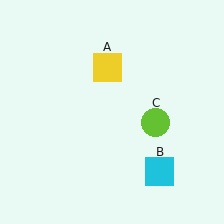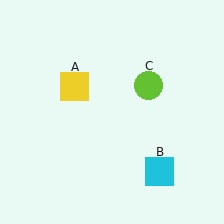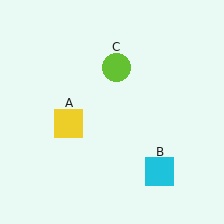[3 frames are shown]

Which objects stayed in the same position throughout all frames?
Cyan square (object B) remained stationary.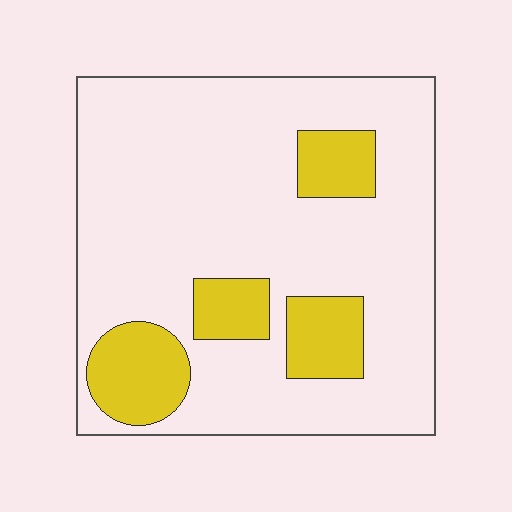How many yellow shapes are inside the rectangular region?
4.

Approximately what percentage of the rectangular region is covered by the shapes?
Approximately 20%.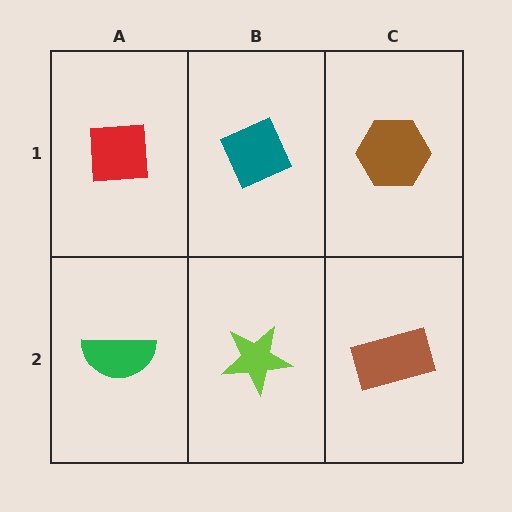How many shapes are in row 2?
3 shapes.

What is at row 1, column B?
A teal diamond.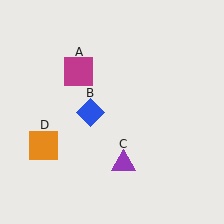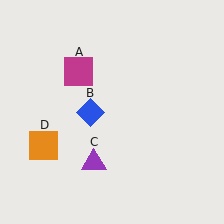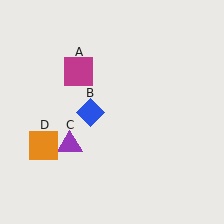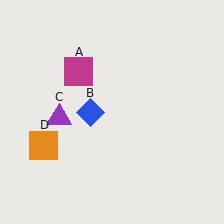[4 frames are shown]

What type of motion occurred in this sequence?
The purple triangle (object C) rotated clockwise around the center of the scene.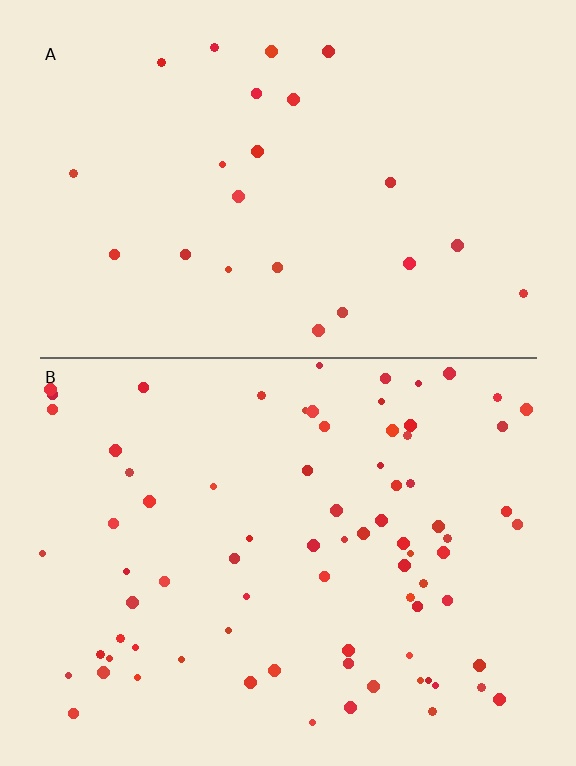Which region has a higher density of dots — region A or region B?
B (the bottom).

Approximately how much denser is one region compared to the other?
Approximately 3.4× — region B over region A.